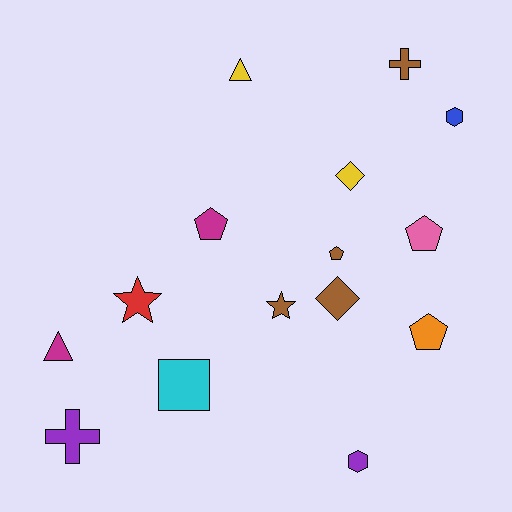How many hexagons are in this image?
There are 2 hexagons.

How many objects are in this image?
There are 15 objects.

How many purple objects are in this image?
There are 2 purple objects.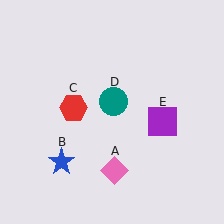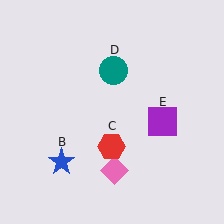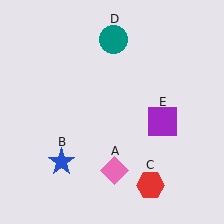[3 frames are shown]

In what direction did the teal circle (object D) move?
The teal circle (object D) moved up.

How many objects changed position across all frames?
2 objects changed position: red hexagon (object C), teal circle (object D).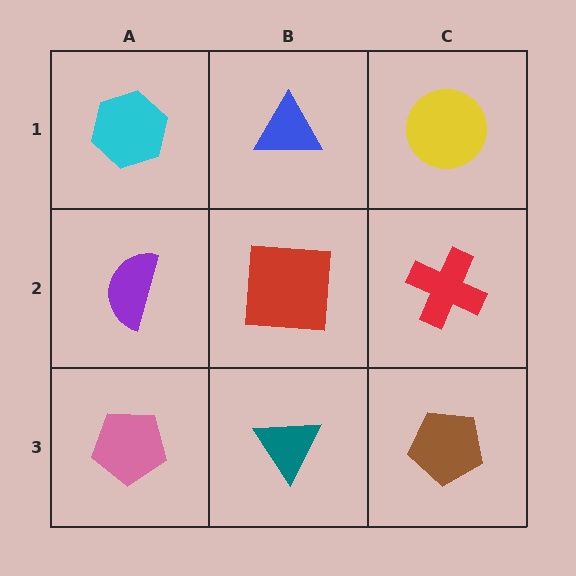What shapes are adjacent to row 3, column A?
A purple semicircle (row 2, column A), a teal triangle (row 3, column B).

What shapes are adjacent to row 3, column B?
A red square (row 2, column B), a pink pentagon (row 3, column A), a brown pentagon (row 3, column C).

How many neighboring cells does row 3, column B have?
3.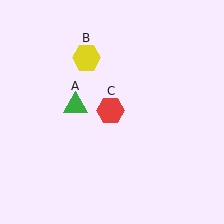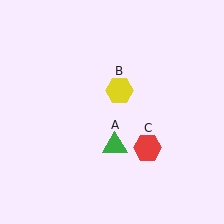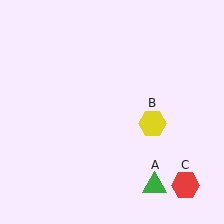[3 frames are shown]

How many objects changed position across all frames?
3 objects changed position: green triangle (object A), yellow hexagon (object B), red hexagon (object C).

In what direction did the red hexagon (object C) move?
The red hexagon (object C) moved down and to the right.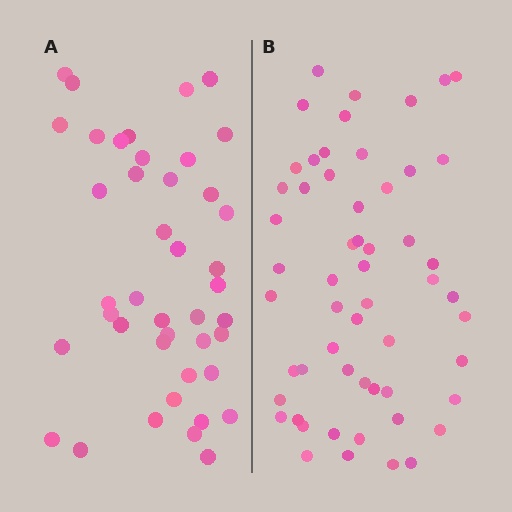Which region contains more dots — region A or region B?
Region B (the right region) has more dots.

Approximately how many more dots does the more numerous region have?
Region B has approximately 15 more dots than region A.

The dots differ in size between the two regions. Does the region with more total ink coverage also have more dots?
No. Region A has more total ink coverage because its dots are larger, but region B actually contains more individual dots. Total area can be misleading — the number of items is what matters here.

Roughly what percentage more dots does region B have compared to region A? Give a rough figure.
About 35% more.